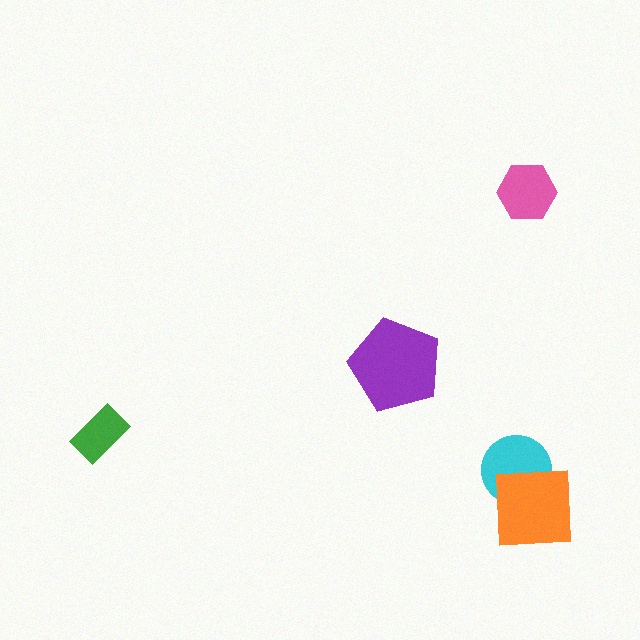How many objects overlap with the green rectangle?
0 objects overlap with the green rectangle.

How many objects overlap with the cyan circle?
1 object overlaps with the cyan circle.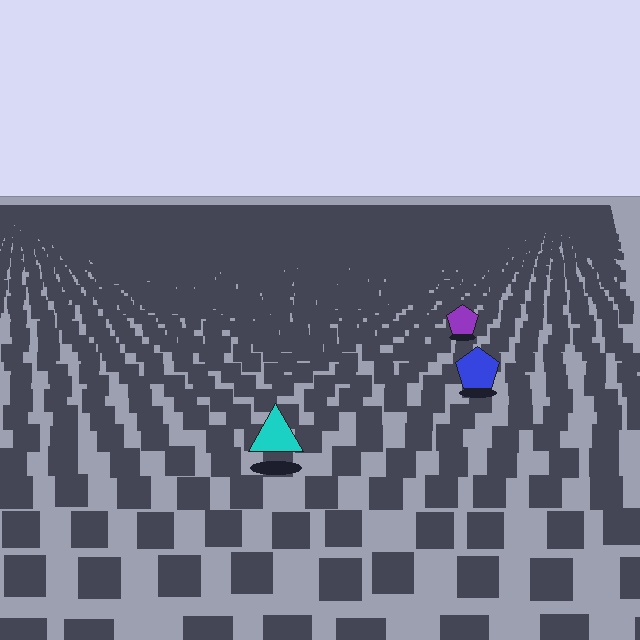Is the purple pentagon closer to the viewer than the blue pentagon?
No. The blue pentagon is closer — you can tell from the texture gradient: the ground texture is coarser near it.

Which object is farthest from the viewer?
The purple pentagon is farthest from the viewer. It appears smaller and the ground texture around it is denser.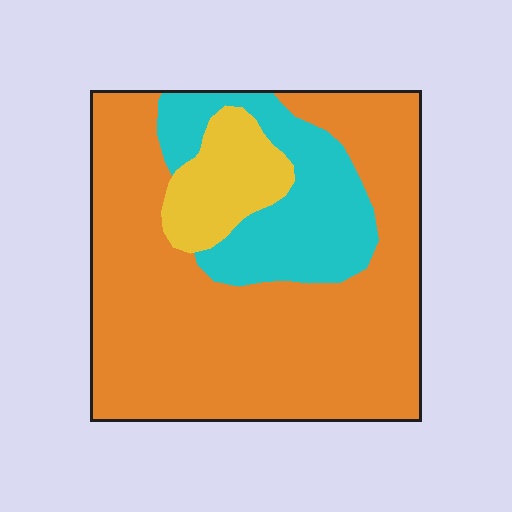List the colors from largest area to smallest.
From largest to smallest: orange, cyan, yellow.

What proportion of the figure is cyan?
Cyan covers about 20% of the figure.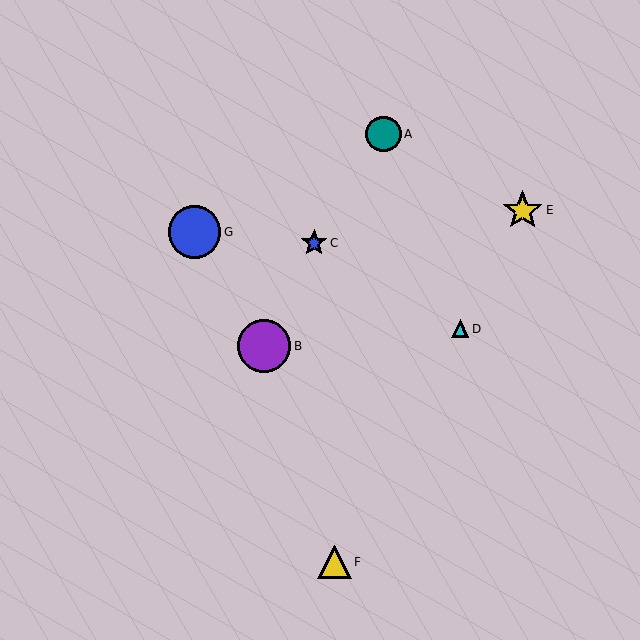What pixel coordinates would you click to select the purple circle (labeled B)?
Click at (264, 346) to select the purple circle B.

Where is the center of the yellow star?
The center of the yellow star is at (523, 210).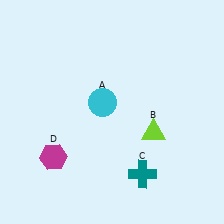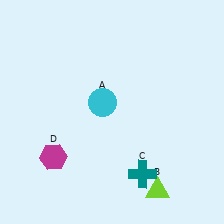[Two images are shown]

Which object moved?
The lime triangle (B) moved down.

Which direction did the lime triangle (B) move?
The lime triangle (B) moved down.